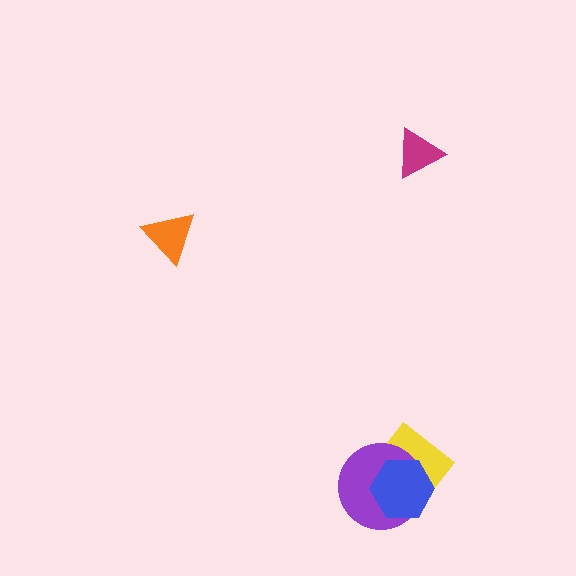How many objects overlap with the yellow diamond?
2 objects overlap with the yellow diamond.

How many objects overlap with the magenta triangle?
0 objects overlap with the magenta triangle.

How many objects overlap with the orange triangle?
0 objects overlap with the orange triangle.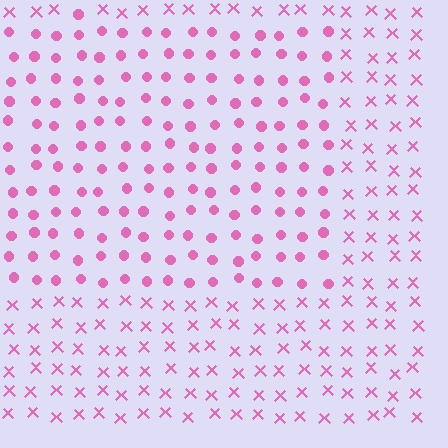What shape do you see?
I see a rectangle.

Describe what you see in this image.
The image is filled with small pink elements arranged in a uniform grid. A rectangle-shaped region contains circles, while the surrounding area contains X marks. The boundary is defined purely by the change in element shape.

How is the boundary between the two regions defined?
The boundary is defined by a change in element shape: circles inside vs. X marks outside. All elements share the same color and spacing.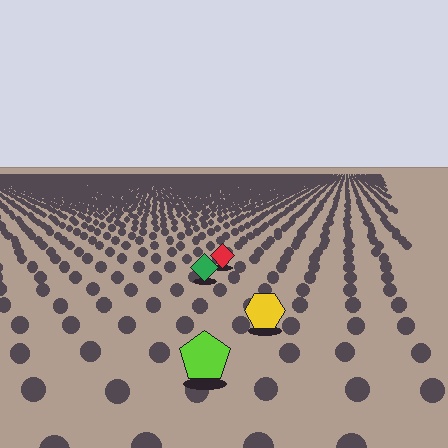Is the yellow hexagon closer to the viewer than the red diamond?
Yes. The yellow hexagon is closer — you can tell from the texture gradient: the ground texture is coarser near it.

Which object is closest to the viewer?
The lime pentagon is closest. The texture marks near it are larger and more spread out.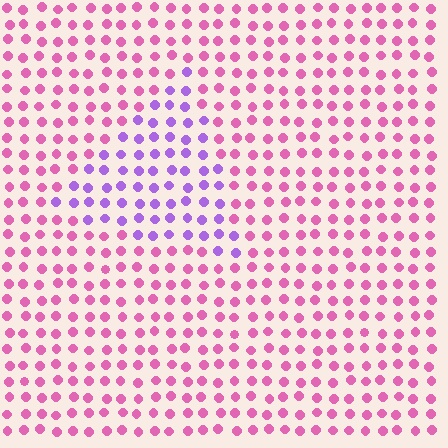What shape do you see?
I see a triangle.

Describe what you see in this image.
The image is filled with small pink elements in a uniform arrangement. A triangle-shaped region is visible where the elements are tinted to a slightly different hue, forming a subtle color boundary.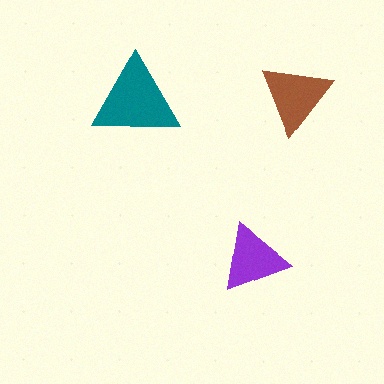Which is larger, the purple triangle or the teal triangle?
The teal one.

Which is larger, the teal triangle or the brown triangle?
The teal one.